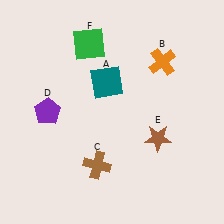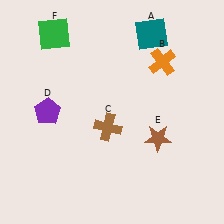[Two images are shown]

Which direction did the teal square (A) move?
The teal square (A) moved up.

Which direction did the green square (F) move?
The green square (F) moved left.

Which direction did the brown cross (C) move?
The brown cross (C) moved up.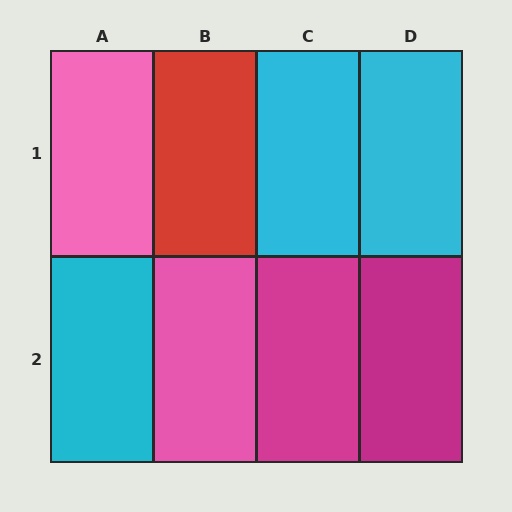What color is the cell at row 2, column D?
Magenta.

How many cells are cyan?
3 cells are cyan.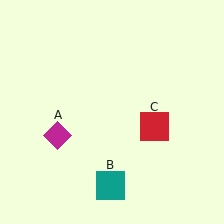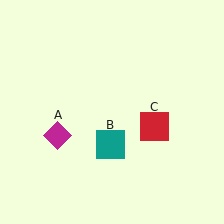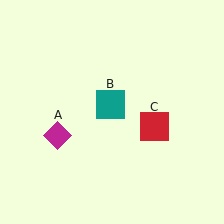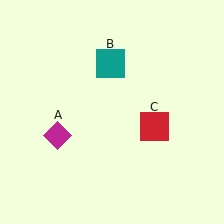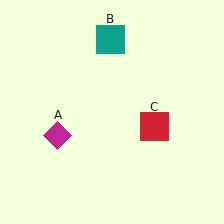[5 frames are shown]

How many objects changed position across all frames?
1 object changed position: teal square (object B).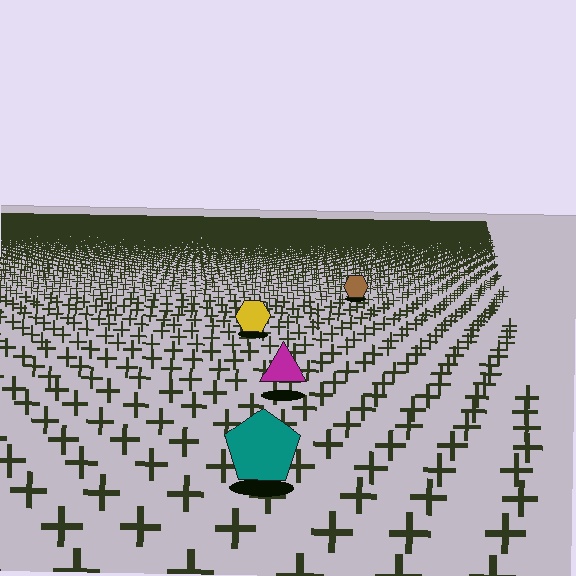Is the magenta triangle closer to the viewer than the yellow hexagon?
Yes. The magenta triangle is closer — you can tell from the texture gradient: the ground texture is coarser near it.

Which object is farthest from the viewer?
The brown hexagon is farthest from the viewer. It appears smaller and the ground texture around it is denser.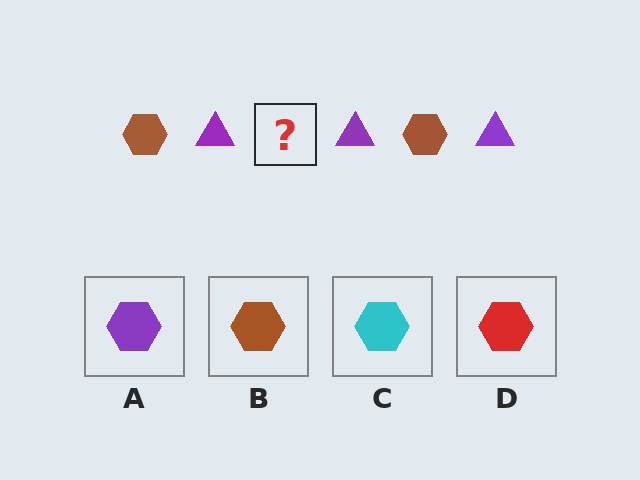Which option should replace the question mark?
Option B.